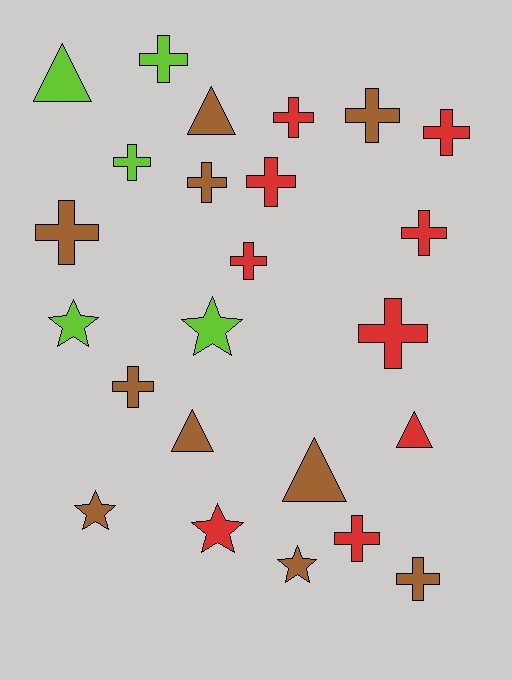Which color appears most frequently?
Brown, with 10 objects.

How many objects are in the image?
There are 24 objects.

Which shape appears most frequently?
Cross, with 14 objects.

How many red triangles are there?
There is 1 red triangle.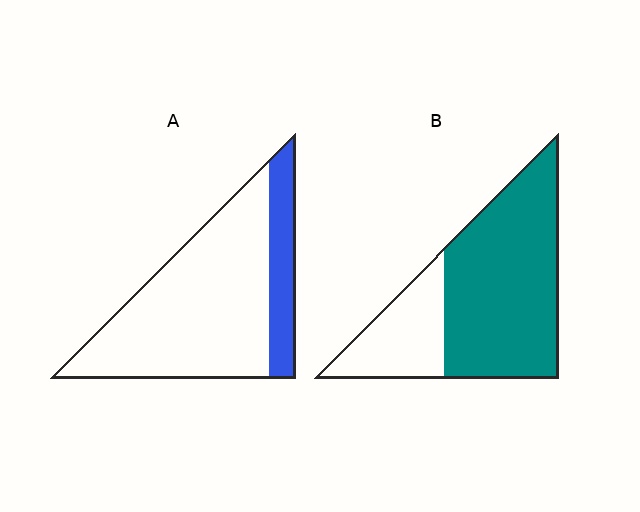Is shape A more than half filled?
No.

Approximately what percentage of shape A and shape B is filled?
A is approximately 20% and B is approximately 70%.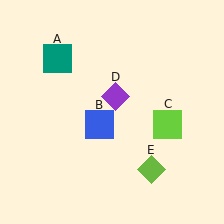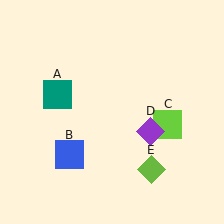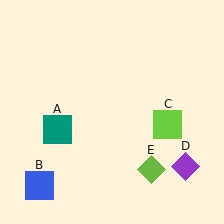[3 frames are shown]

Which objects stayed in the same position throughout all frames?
Lime square (object C) and lime diamond (object E) remained stationary.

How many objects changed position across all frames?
3 objects changed position: teal square (object A), blue square (object B), purple diamond (object D).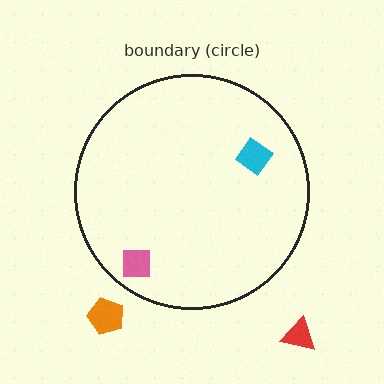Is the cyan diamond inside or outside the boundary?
Inside.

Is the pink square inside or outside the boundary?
Inside.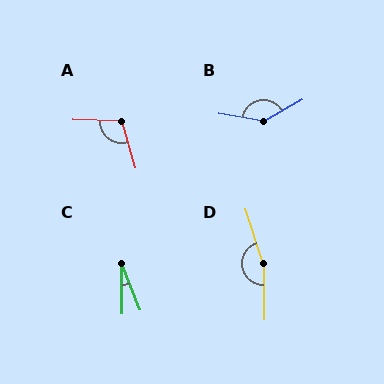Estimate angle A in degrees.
Approximately 108 degrees.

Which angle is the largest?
D, at approximately 163 degrees.